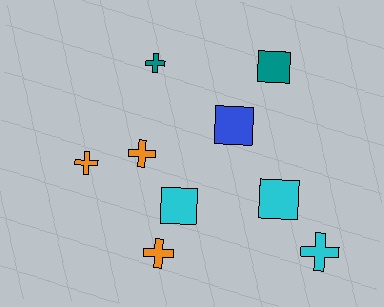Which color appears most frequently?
Cyan, with 3 objects.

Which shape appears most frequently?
Cross, with 5 objects.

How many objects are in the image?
There are 9 objects.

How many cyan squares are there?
There are 2 cyan squares.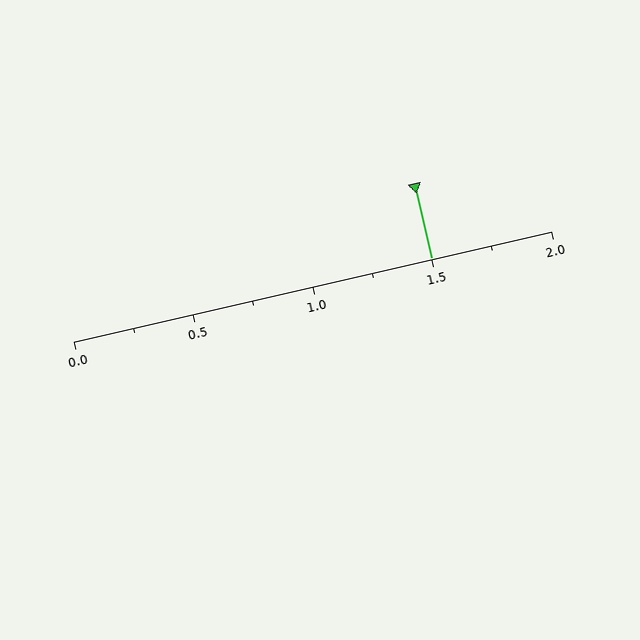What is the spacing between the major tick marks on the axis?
The major ticks are spaced 0.5 apart.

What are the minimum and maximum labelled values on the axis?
The axis runs from 0.0 to 2.0.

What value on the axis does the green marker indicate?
The marker indicates approximately 1.5.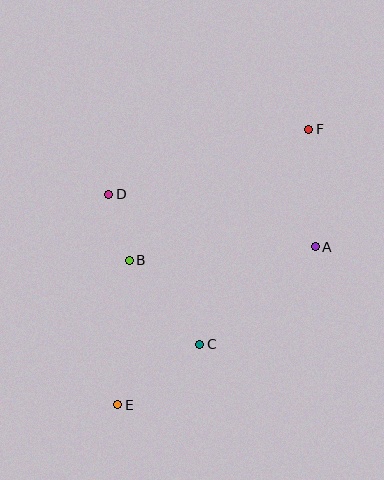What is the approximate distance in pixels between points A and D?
The distance between A and D is approximately 213 pixels.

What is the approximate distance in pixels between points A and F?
The distance between A and F is approximately 117 pixels.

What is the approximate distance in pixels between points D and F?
The distance between D and F is approximately 210 pixels.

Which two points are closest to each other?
Points B and D are closest to each other.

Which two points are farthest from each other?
Points E and F are farthest from each other.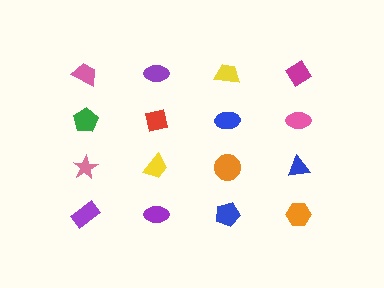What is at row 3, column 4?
A blue triangle.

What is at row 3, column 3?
An orange circle.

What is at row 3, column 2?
A yellow trapezoid.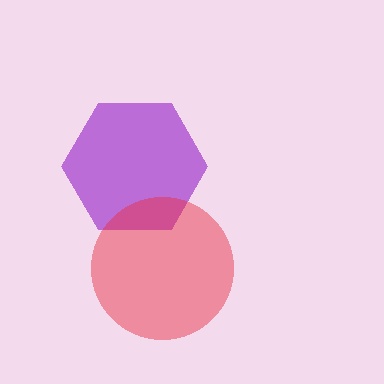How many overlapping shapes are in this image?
There are 2 overlapping shapes in the image.